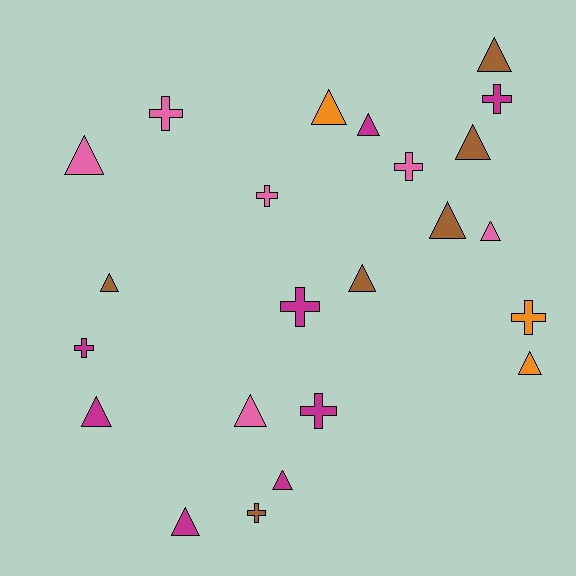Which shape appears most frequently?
Triangle, with 14 objects.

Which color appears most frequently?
Magenta, with 8 objects.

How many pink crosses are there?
There are 3 pink crosses.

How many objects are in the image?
There are 23 objects.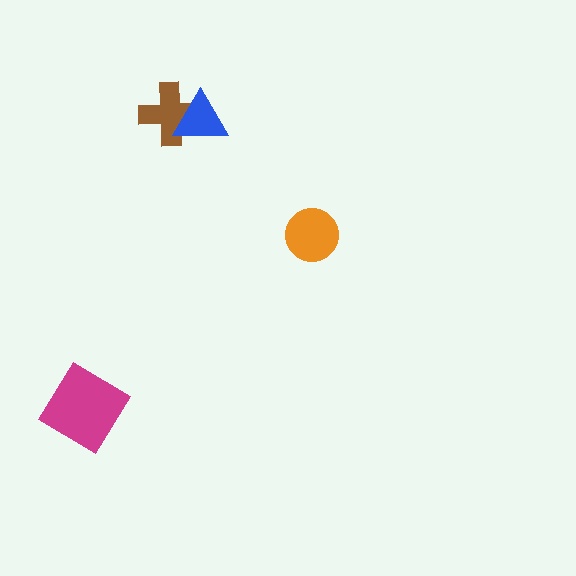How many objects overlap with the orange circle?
0 objects overlap with the orange circle.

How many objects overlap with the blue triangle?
1 object overlaps with the blue triangle.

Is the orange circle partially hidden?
No, no other shape covers it.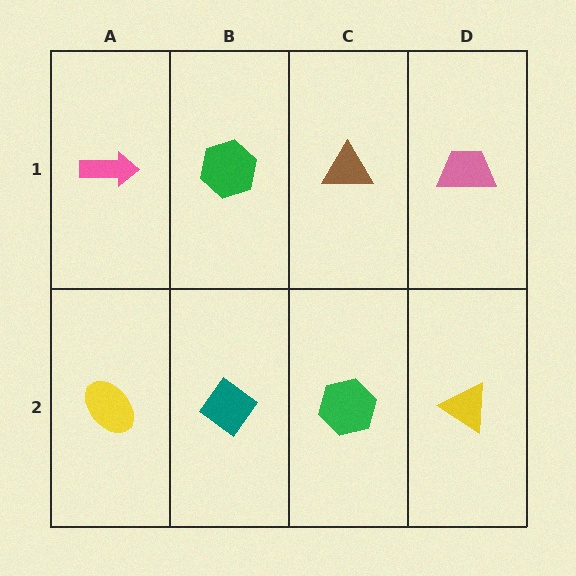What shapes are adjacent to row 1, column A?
A yellow ellipse (row 2, column A), a green hexagon (row 1, column B).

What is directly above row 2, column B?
A green hexagon.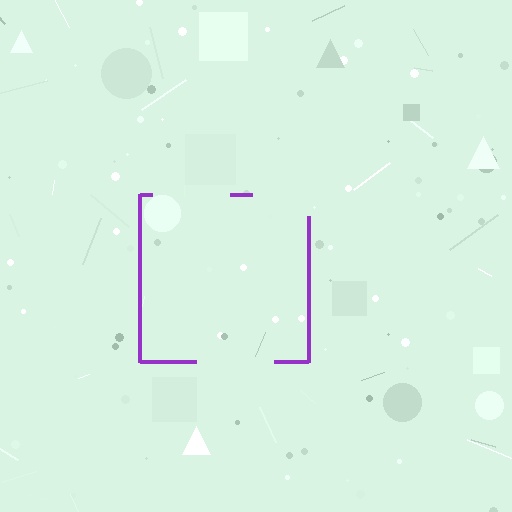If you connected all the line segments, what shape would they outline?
They would outline a square.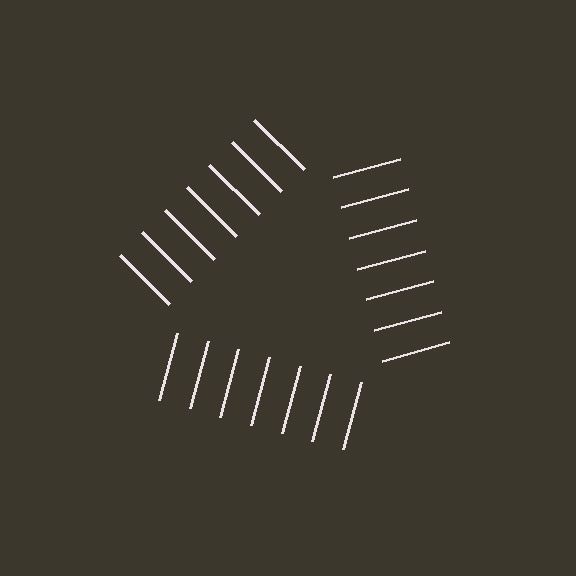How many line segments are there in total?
21 — 7 along each of the 3 edges.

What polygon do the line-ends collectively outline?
An illusory triangle — the line segments terminate on its edges but no continuous stroke is drawn.